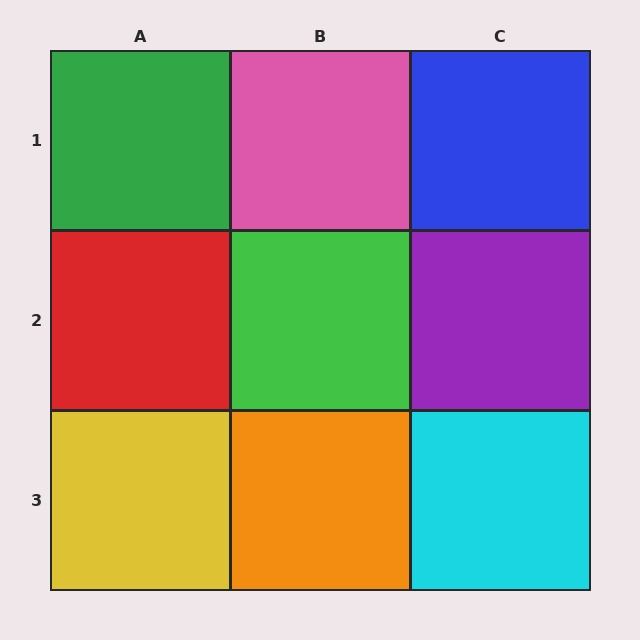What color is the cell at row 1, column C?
Blue.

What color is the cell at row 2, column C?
Purple.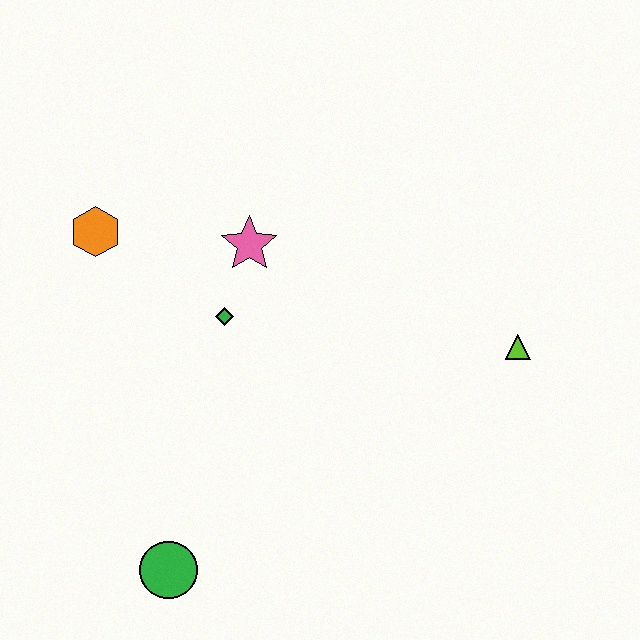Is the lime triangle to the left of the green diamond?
No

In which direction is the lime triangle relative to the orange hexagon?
The lime triangle is to the right of the orange hexagon.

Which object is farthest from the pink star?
The green circle is farthest from the pink star.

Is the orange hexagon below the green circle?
No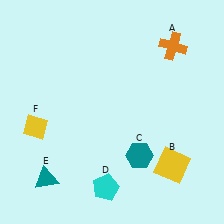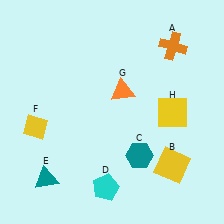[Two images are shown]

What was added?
An orange triangle (G), a yellow square (H) were added in Image 2.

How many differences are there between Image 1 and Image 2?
There are 2 differences between the two images.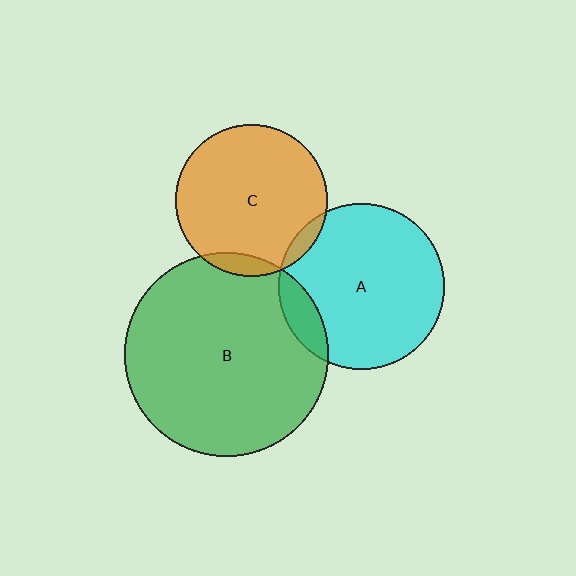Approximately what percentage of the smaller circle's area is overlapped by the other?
Approximately 5%.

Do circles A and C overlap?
Yes.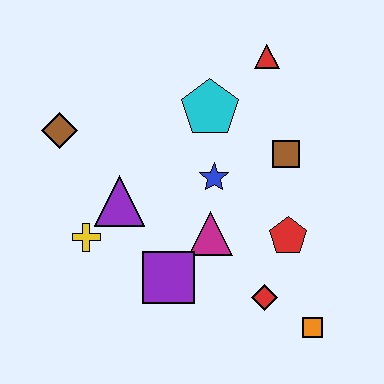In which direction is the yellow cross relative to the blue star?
The yellow cross is to the left of the blue star.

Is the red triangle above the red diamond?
Yes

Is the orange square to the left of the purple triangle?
No